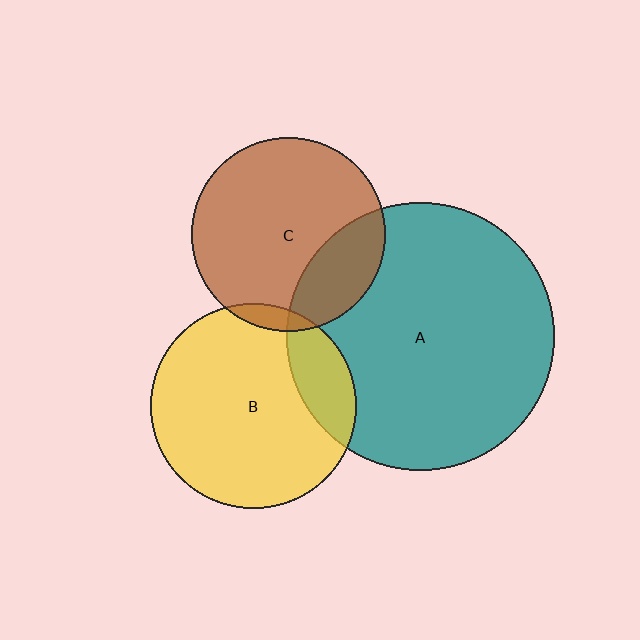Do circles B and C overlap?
Yes.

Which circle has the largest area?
Circle A (teal).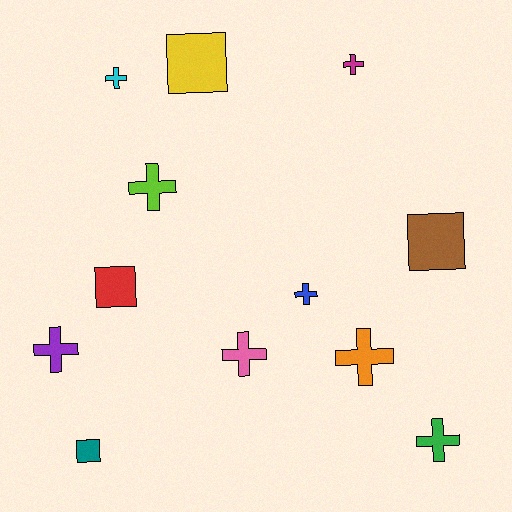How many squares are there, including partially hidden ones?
There are 4 squares.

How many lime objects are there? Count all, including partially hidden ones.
There is 1 lime object.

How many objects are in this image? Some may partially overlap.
There are 12 objects.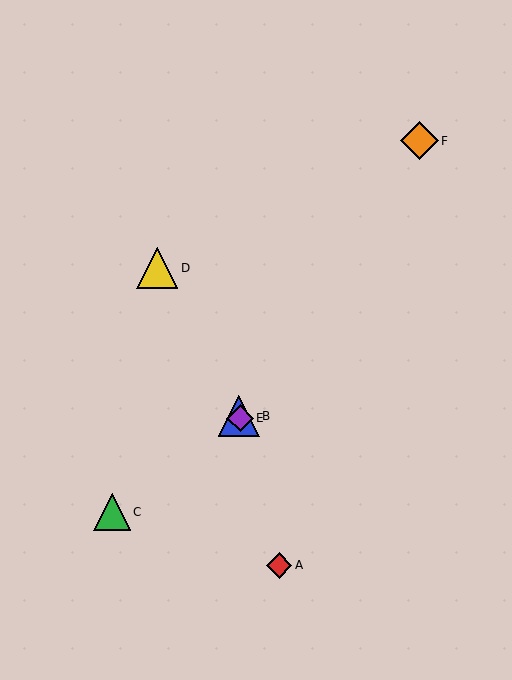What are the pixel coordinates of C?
Object C is at (112, 512).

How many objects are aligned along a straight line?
3 objects (B, D, E) are aligned along a straight line.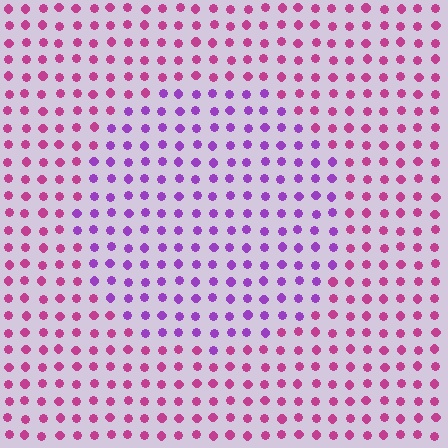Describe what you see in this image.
The image is filled with small magenta elements in a uniform arrangement. A circle-shaped region is visible where the elements are tinted to a slightly different hue, forming a subtle color boundary.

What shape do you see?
I see a circle.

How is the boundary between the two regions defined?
The boundary is defined purely by a slight shift in hue (about 40 degrees). Spacing, size, and orientation are identical on both sides.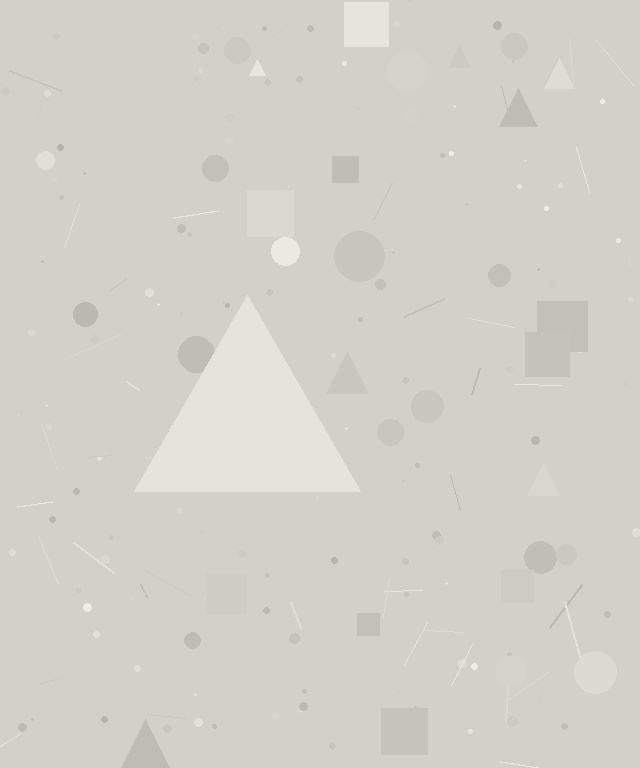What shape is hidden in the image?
A triangle is hidden in the image.